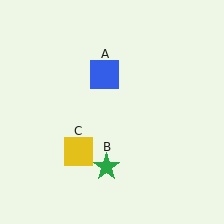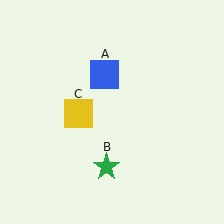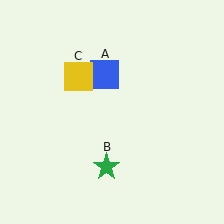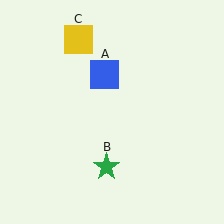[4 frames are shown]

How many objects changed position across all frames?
1 object changed position: yellow square (object C).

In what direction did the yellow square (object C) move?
The yellow square (object C) moved up.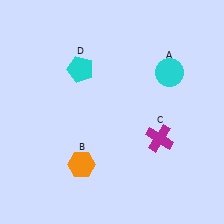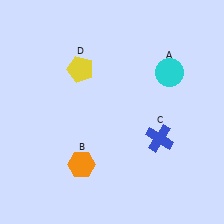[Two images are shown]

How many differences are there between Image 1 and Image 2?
There are 2 differences between the two images.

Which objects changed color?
C changed from magenta to blue. D changed from cyan to yellow.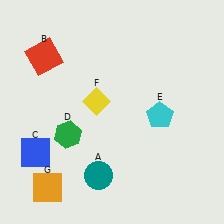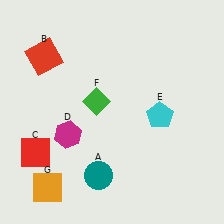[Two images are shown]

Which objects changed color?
C changed from blue to red. D changed from green to magenta. F changed from yellow to green.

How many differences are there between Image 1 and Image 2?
There are 3 differences between the two images.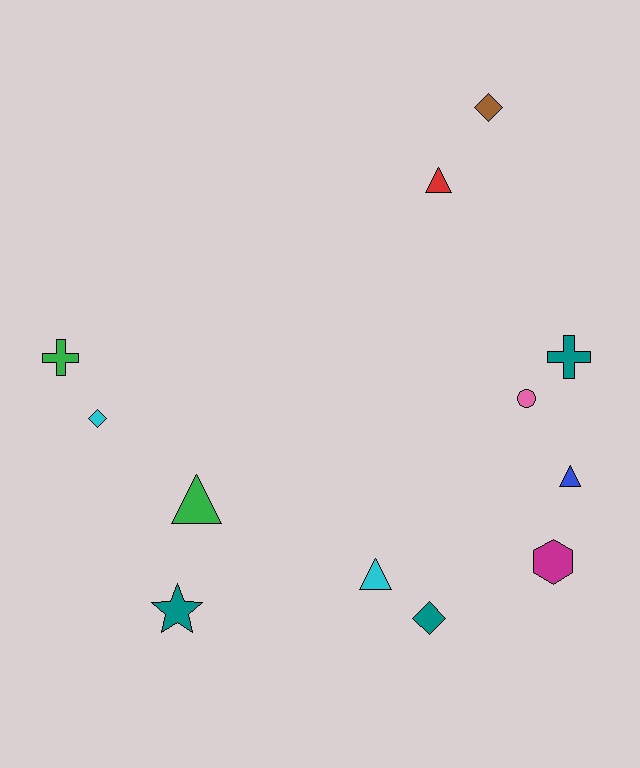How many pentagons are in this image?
There are no pentagons.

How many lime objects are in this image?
There are no lime objects.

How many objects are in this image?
There are 12 objects.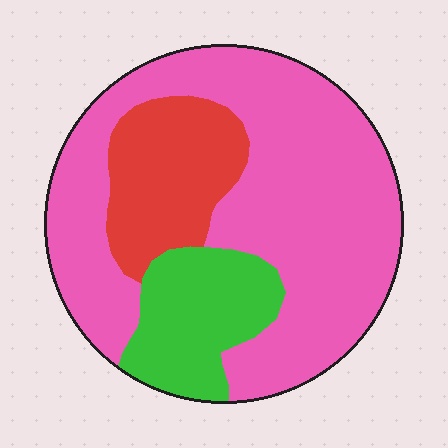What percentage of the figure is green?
Green takes up about one sixth (1/6) of the figure.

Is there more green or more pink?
Pink.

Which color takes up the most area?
Pink, at roughly 65%.